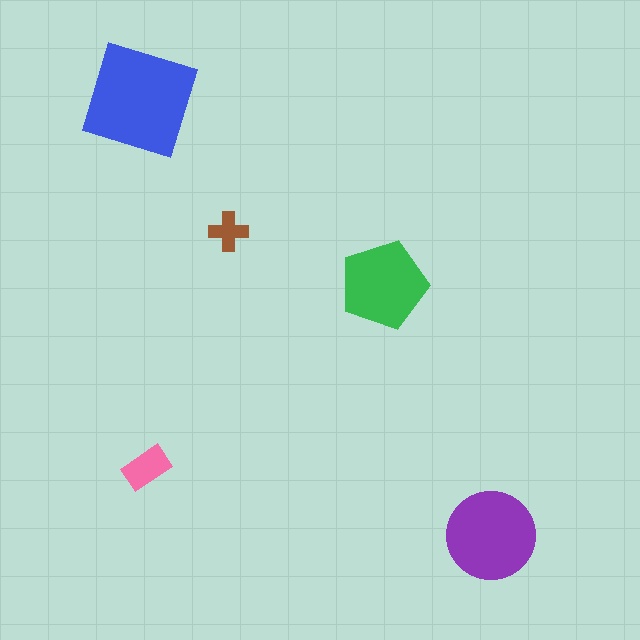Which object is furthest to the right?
The purple circle is rightmost.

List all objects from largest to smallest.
The blue square, the purple circle, the green pentagon, the pink rectangle, the brown cross.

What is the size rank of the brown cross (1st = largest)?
5th.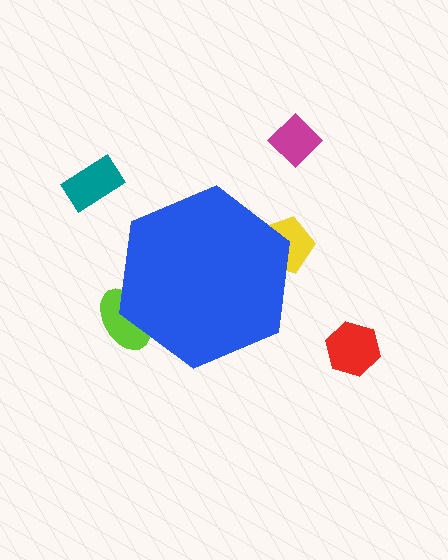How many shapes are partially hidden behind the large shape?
2 shapes are partially hidden.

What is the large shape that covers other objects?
A blue hexagon.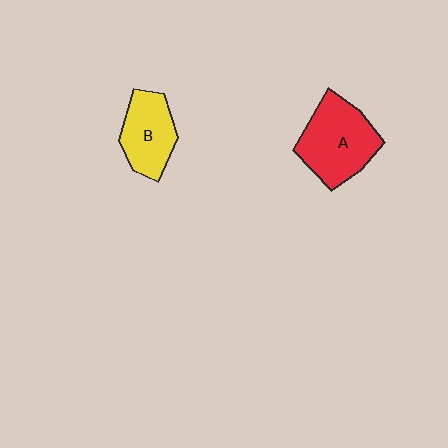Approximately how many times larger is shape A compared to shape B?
Approximately 1.4 times.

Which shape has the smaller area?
Shape B (yellow).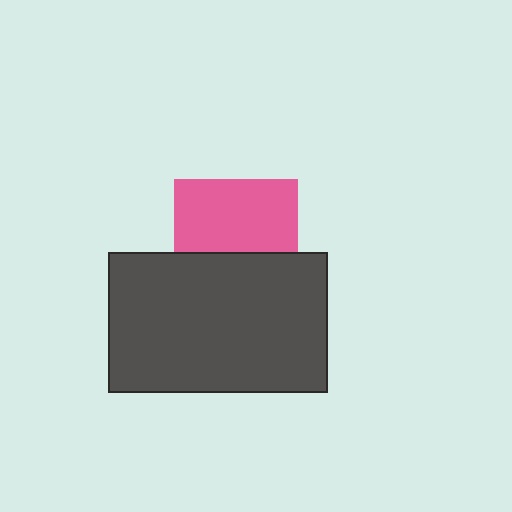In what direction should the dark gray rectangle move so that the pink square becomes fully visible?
The dark gray rectangle should move down. That is the shortest direction to clear the overlap and leave the pink square fully visible.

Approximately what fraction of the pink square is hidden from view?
Roughly 42% of the pink square is hidden behind the dark gray rectangle.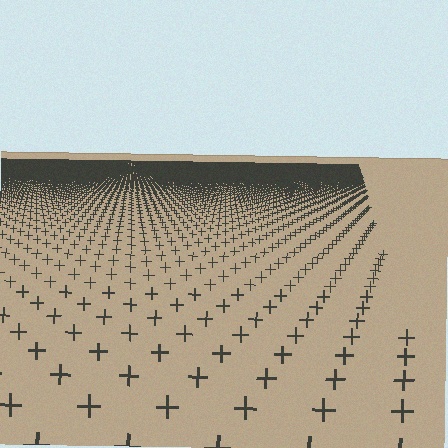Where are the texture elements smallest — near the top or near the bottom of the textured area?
Near the top.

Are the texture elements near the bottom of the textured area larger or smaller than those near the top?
Larger. Near the bottom, elements are closer to the viewer and appear at a bigger on-screen size.